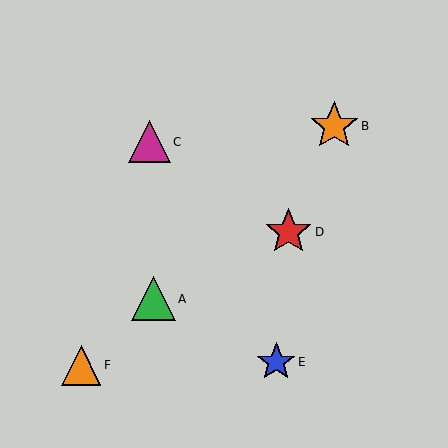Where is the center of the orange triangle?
The center of the orange triangle is at (81, 365).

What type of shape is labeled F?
Shape F is an orange triangle.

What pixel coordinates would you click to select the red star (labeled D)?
Click at (289, 232) to select the red star D.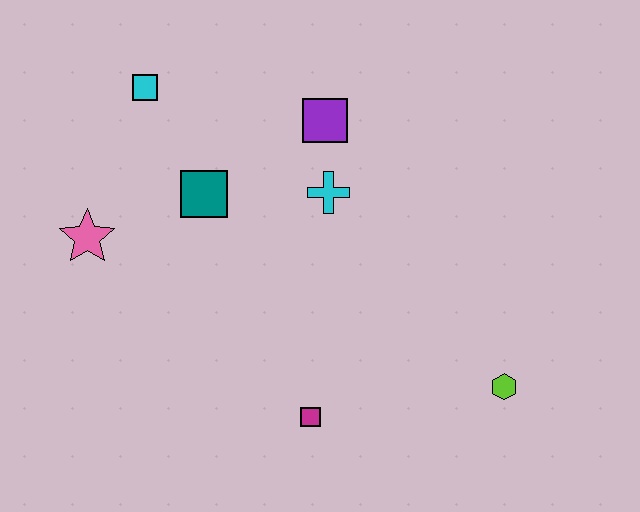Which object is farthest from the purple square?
The lime hexagon is farthest from the purple square.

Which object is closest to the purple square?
The cyan cross is closest to the purple square.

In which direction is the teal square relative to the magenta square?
The teal square is above the magenta square.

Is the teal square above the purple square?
No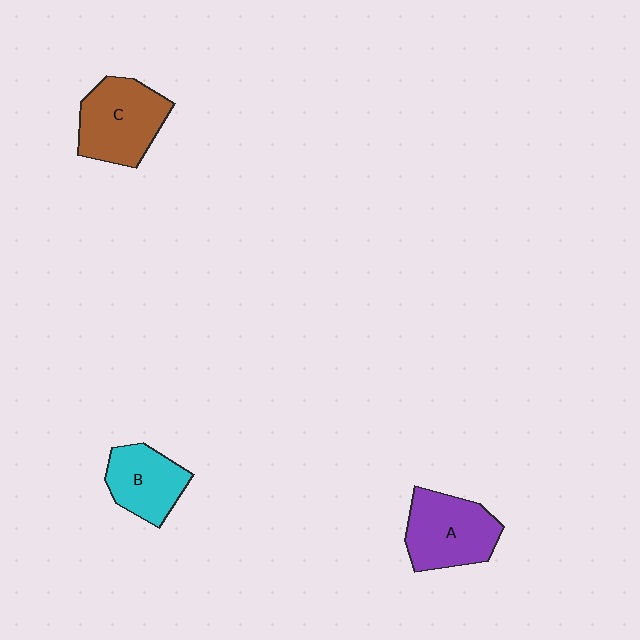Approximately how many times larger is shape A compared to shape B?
Approximately 1.3 times.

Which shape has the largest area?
Shape C (brown).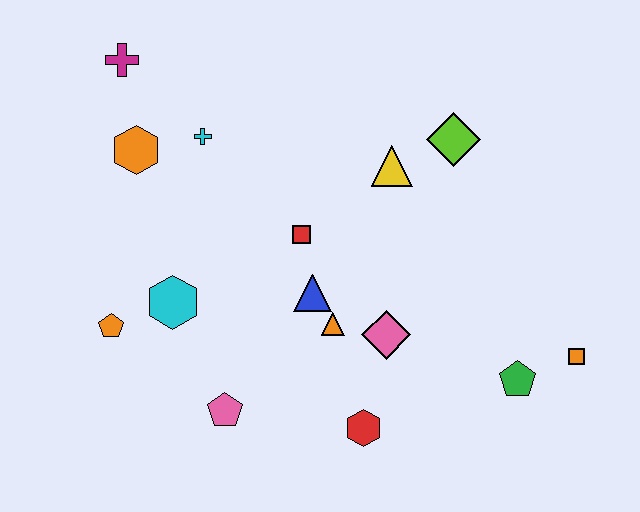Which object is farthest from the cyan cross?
The orange square is farthest from the cyan cross.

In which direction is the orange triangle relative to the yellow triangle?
The orange triangle is below the yellow triangle.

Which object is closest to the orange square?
The green pentagon is closest to the orange square.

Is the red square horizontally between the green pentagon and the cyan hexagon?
Yes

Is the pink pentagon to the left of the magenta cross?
No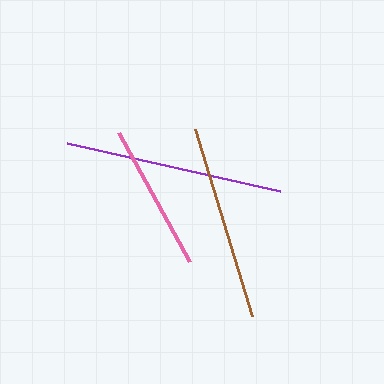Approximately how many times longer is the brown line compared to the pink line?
The brown line is approximately 1.3 times the length of the pink line.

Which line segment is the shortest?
The pink line is the shortest at approximately 148 pixels.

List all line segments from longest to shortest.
From longest to shortest: purple, brown, pink.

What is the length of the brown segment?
The brown segment is approximately 195 pixels long.